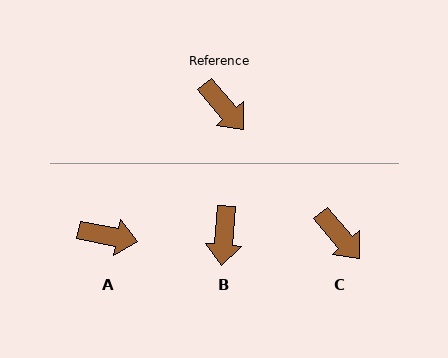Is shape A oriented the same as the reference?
No, it is off by about 39 degrees.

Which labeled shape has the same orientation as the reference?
C.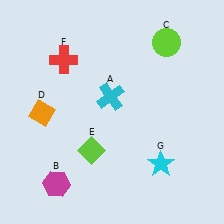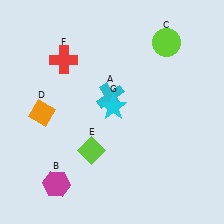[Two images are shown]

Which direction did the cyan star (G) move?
The cyan star (G) moved up.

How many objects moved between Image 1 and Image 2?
1 object moved between the two images.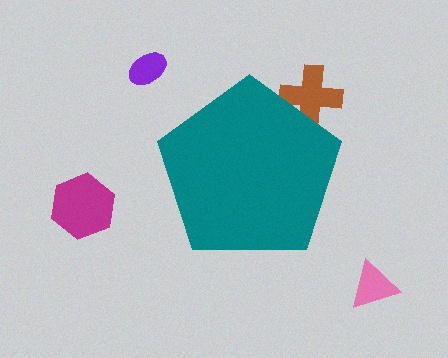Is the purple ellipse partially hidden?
No, the purple ellipse is fully visible.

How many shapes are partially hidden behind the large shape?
1 shape is partially hidden.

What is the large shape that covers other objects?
A teal pentagon.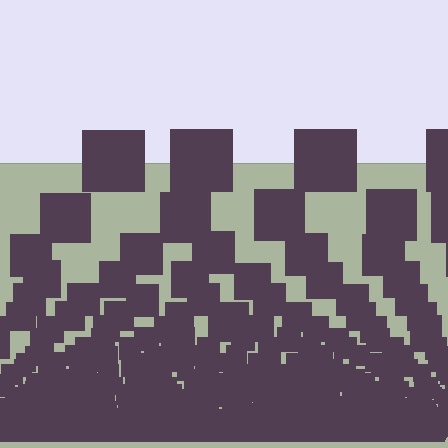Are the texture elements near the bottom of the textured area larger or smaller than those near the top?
Smaller. The gradient is inverted — elements near the bottom are smaller and denser.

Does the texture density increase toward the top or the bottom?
Density increases toward the bottom.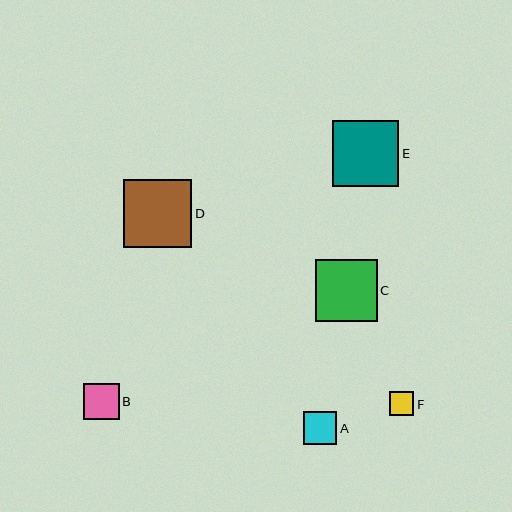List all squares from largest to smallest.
From largest to smallest: D, E, C, B, A, F.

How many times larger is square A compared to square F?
Square A is approximately 1.4 times the size of square F.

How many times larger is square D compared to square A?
Square D is approximately 2.1 times the size of square A.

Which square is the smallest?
Square F is the smallest with a size of approximately 24 pixels.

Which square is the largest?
Square D is the largest with a size of approximately 68 pixels.